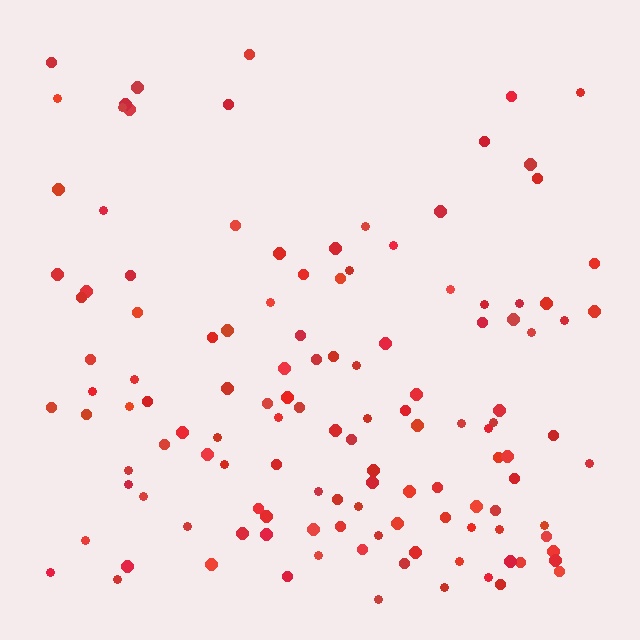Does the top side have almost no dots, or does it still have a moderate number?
Still a moderate number, just noticeably fewer than the bottom.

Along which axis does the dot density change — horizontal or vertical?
Vertical.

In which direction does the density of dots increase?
From top to bottom, with the bottom side densest.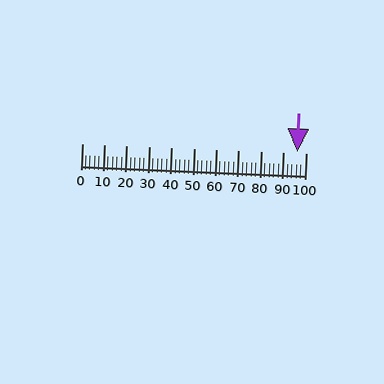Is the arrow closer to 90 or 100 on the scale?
The arrow is closer to 100.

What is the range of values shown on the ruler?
The ruler shows values from 0 to 100.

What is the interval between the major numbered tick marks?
The major tick marks are spaced 10 units apart.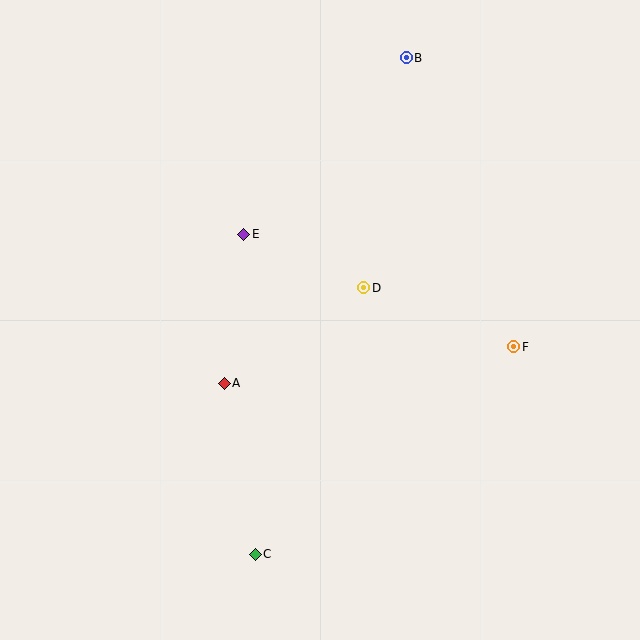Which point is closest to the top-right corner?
Point B is closest to the top-right corner.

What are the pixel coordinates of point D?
Point D is at (364, 288).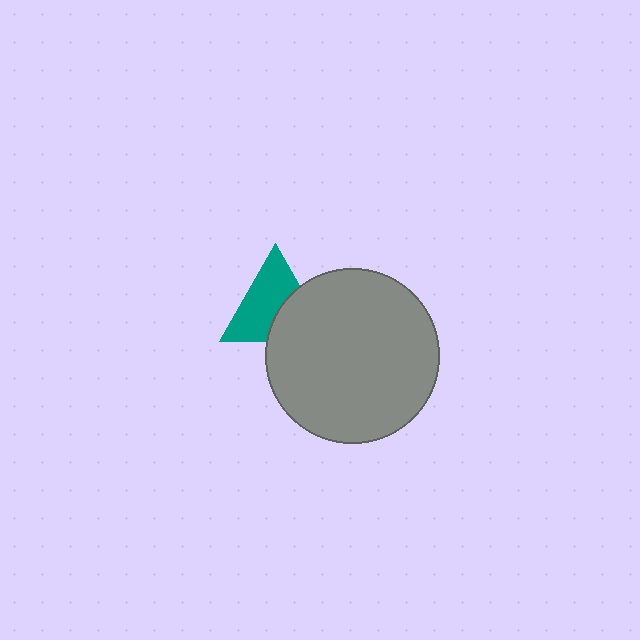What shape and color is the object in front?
The object in front is a gray circle.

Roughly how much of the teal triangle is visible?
About half of it is visible (roughly 62%).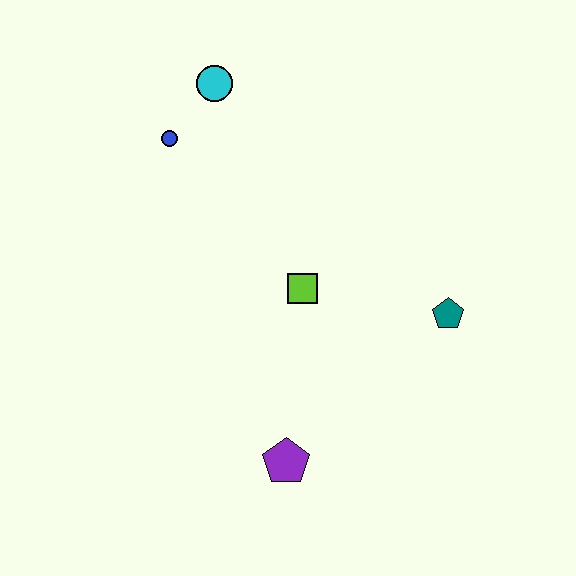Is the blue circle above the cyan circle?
No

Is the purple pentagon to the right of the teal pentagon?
No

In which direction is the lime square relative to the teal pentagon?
The lime square is to the left of the teal pentagon.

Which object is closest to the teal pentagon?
The lime square is closest to the teal pentagon.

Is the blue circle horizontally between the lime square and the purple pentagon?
No